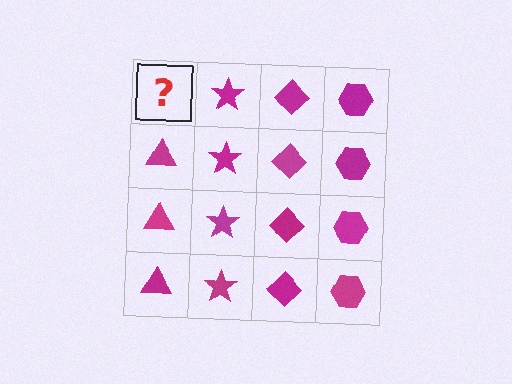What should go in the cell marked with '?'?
The missing cell should contain a magenta triangle.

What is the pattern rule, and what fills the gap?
The rule is that each column has a consistent shape. The gap should be filled with a magenta triangle.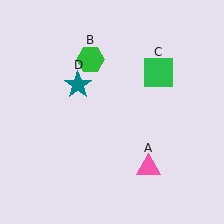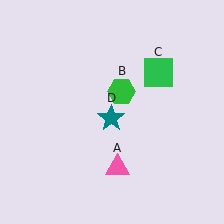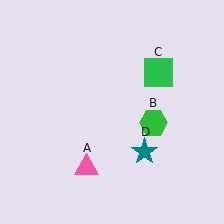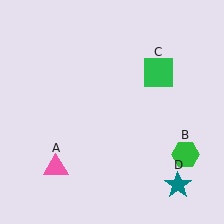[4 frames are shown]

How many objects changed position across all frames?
3 objects changed position: pink triangle (object A), green hexagon (object B), teal star (object D).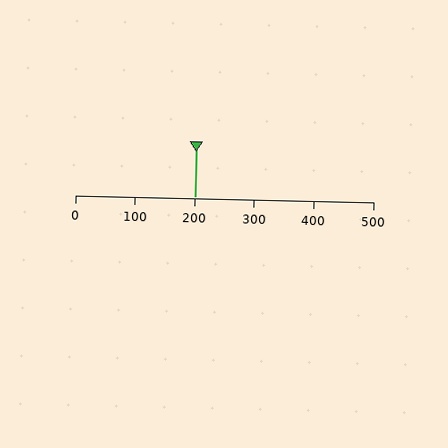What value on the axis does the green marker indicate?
The marker indicates approximately 200.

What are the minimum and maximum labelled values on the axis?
The axis runs from 0 to 500.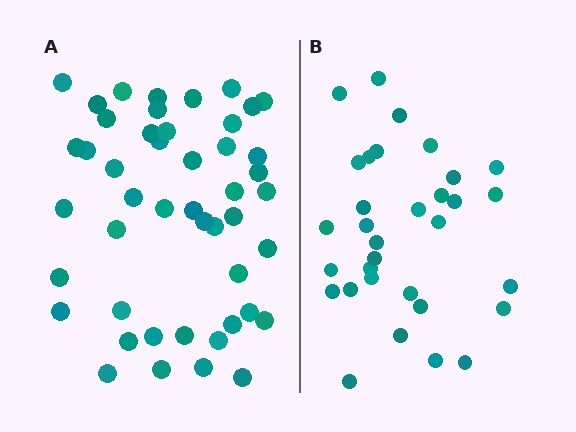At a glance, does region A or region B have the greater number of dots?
Region A (the left region) has more dots.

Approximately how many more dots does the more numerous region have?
Region A has approximately 15 more dots than region B.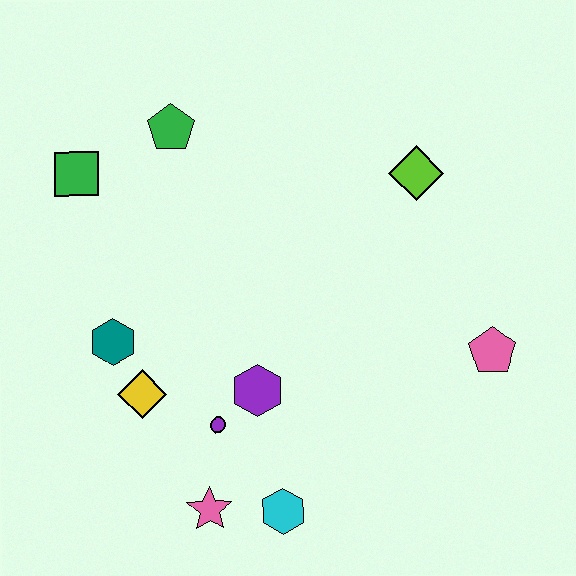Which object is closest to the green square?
The green pentagon is closest to the green square.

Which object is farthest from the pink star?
The lime diamond is farthest from the pink star.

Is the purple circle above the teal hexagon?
No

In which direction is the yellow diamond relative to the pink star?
The yellow diamond is above the pink star.